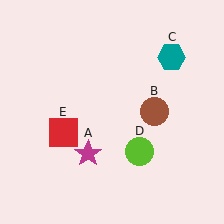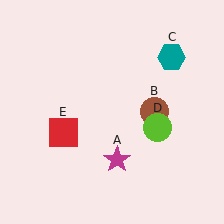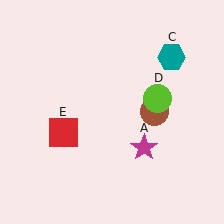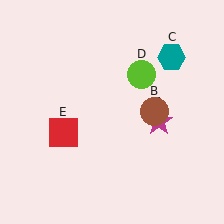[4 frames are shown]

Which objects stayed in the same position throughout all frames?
Brown circle (object B) and teal hexagon (object C) and red square (object E) remained stationary.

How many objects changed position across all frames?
2 objects changed position: magenta star (object A), lime circle (object D).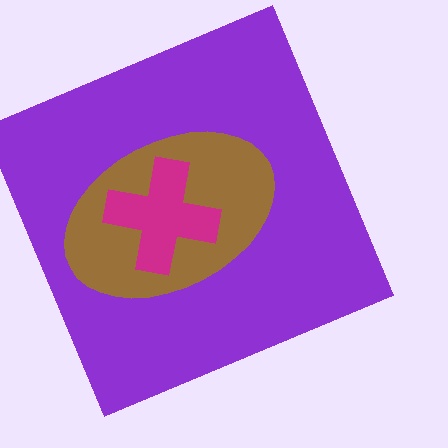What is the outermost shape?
The purple square.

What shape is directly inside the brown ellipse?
The magenta cross.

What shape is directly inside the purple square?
The brown ellipse.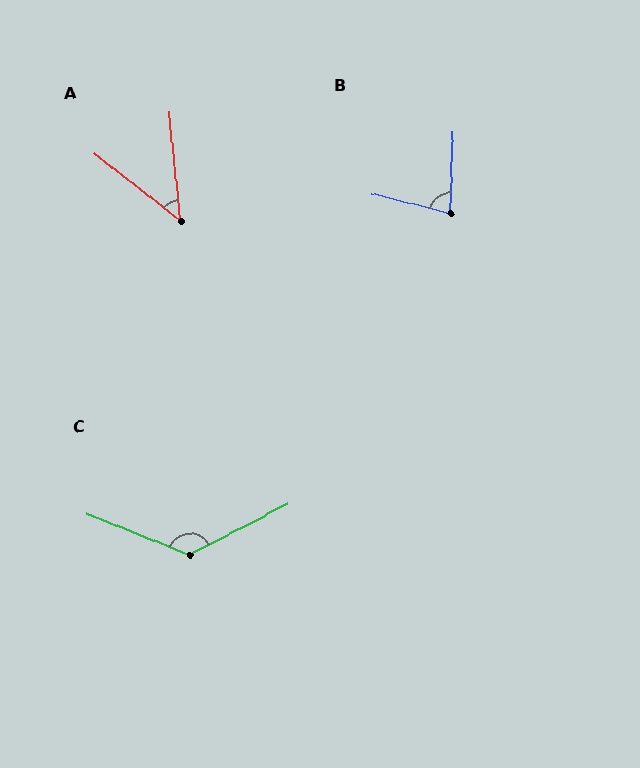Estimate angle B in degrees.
Approximately 78 degrees.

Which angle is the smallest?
A, at approximately 46 degrees.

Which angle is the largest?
C, at approximately 131 degrees.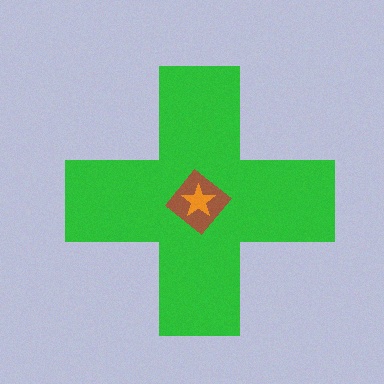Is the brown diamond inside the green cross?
Yes.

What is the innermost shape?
The orange star.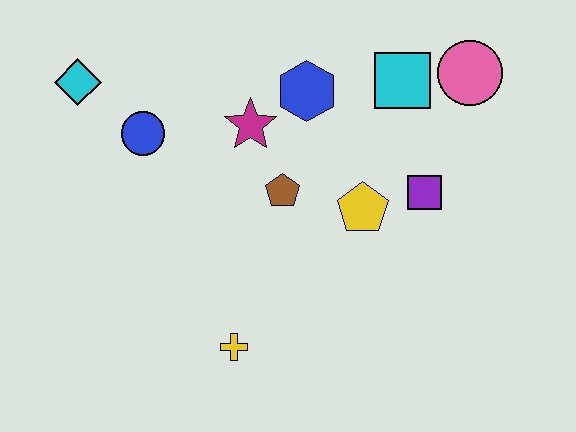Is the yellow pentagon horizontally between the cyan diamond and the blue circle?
No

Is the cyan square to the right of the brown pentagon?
Yes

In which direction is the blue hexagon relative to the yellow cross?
The blue hexagon is above the yellow cross.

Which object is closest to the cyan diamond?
The blue circle is closest to the cyan diamond.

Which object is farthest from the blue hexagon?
The yellow cross is farthest from the blue hexagon.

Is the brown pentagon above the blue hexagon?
No